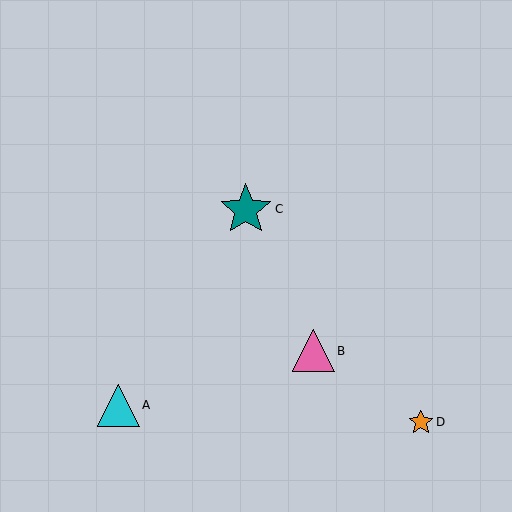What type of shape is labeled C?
Shape C is a teal star.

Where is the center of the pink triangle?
The center of the pink triangle is at (314, 351).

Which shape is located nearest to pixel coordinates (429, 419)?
The orange star (labeled D) at (421, 422) is nearest to that location.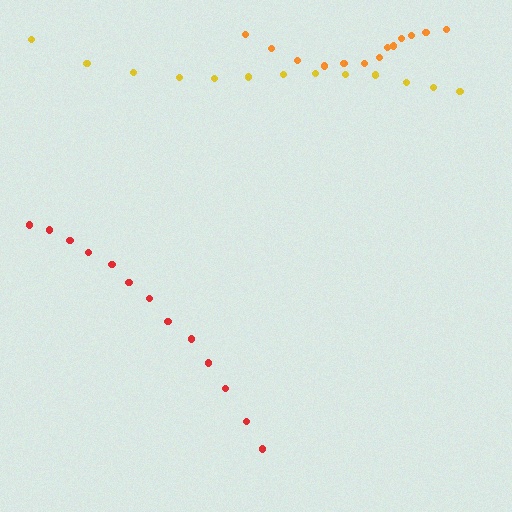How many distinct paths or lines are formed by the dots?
There are 3 distinct paths.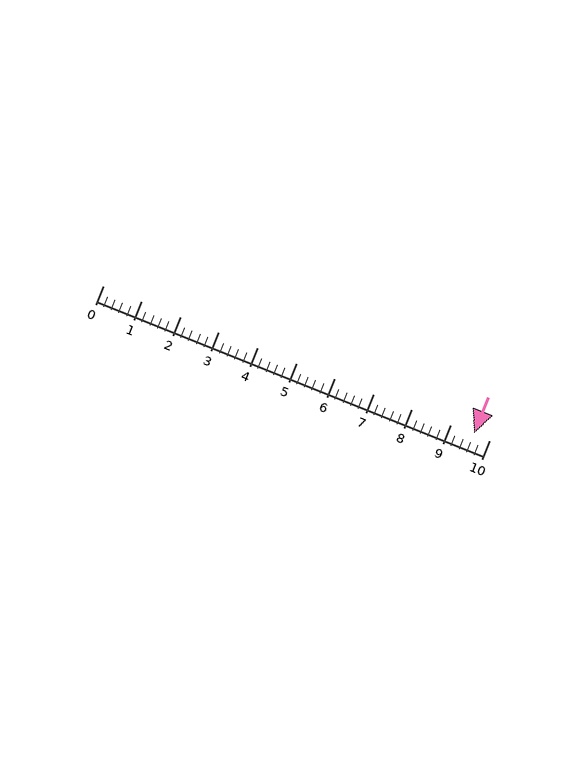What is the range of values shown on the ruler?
The ruler shows values from 0 to 10.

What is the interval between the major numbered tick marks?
The major tick marks are spaced 1 units apart.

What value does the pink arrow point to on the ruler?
The pink arrow points to approximately 9.6.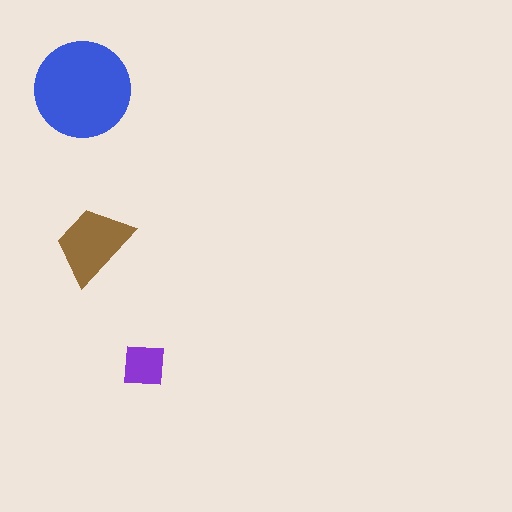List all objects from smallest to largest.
The purple square, the brown trapezoid, the blue circle.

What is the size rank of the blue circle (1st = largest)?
1st.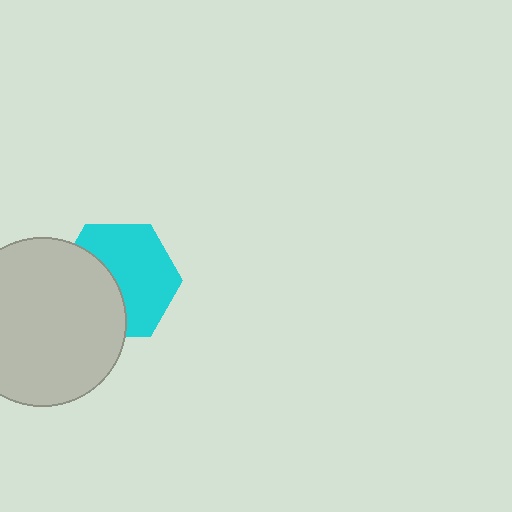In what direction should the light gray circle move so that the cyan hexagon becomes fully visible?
The light gray circle should move left. That is the shortest direction to clear the overlap and leave the cyan hexagon fully visible.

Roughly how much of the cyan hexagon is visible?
About half of it is visible (roughly 59%).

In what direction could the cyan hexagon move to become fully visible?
The cyan hexagon could move right. That would shift it out from behind the light gray circle entirely.